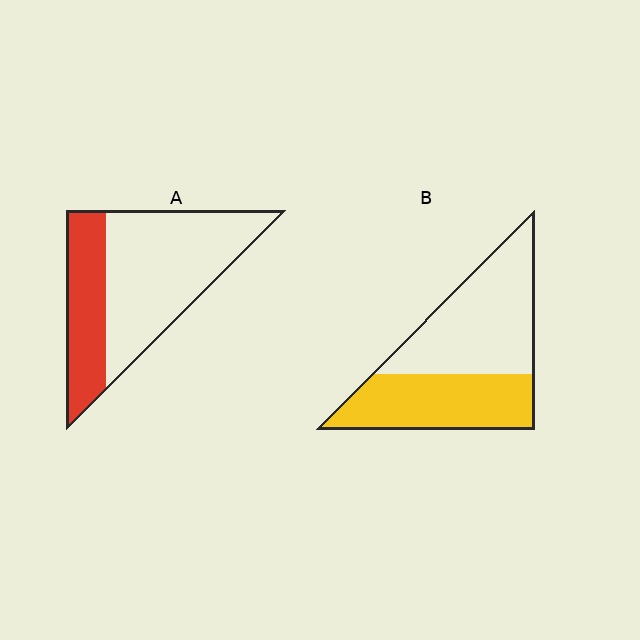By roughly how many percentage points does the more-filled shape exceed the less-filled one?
By roughly 10 percentage points (B over A).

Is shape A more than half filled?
No.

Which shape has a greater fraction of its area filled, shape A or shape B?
Shape B.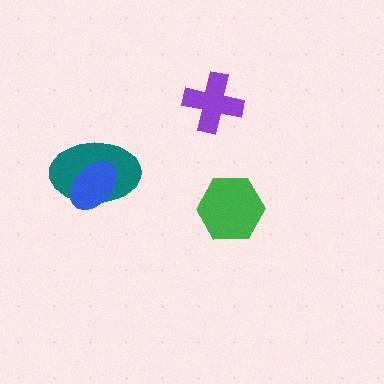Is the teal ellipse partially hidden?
Yes, it is partially covered by another shape.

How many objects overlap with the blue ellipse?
1 object overlaps with the blue ellipse.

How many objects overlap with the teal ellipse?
1 object overlaps with the teal ellipse.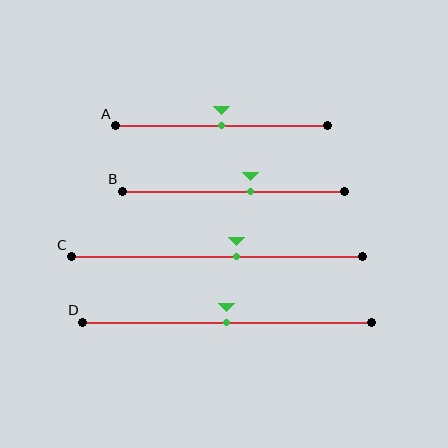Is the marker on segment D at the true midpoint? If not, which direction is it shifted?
Yes, the marker on segment D is at the true midpoint.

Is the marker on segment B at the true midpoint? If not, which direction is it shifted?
No, the marker on segment B is shifted to the right by about 8% of the segment length.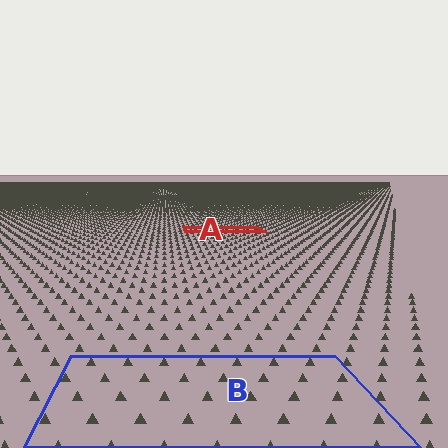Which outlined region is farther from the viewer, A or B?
Region A is farther from the viewer — the texture elements inside it appear smaller and more densely packed.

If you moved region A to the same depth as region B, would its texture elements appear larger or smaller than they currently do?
They would appear larger. At a closer depth, the same texture elements are projected at a bigger on-screen size.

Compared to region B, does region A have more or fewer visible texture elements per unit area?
Region A has more texture elements per unit area — they are packed more densely because it is farther away.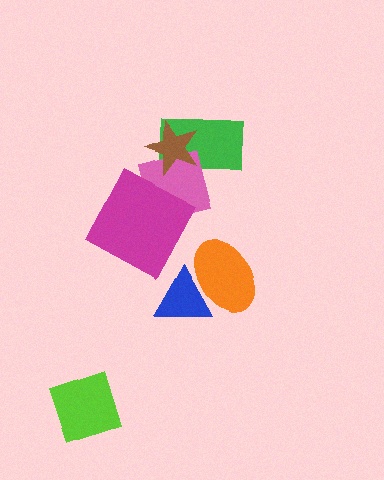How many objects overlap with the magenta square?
1 object overlaps with the magenta square.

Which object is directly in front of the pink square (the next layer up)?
The magenta square is directly in front of the pink square.